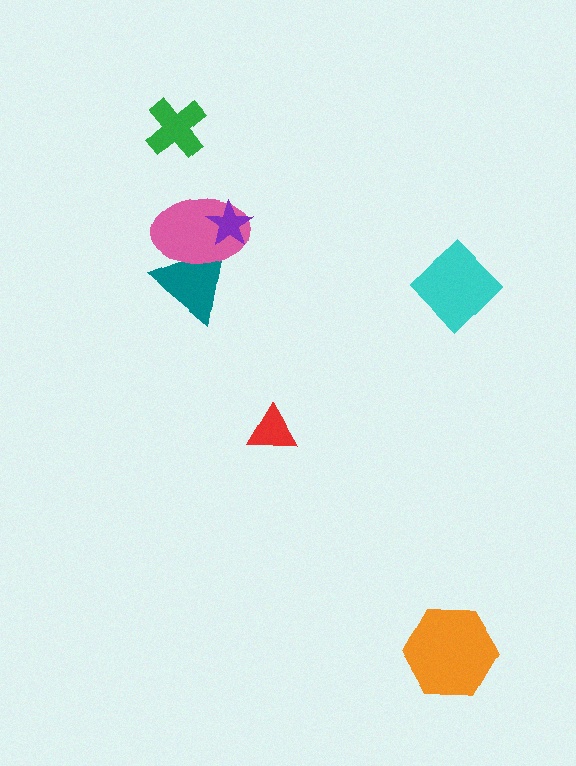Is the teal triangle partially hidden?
Yes, it is partially covered by another shape.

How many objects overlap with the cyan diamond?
0 objects overlap with the cyan diamond.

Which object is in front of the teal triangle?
The pink ellipse is in front of the teal triangle.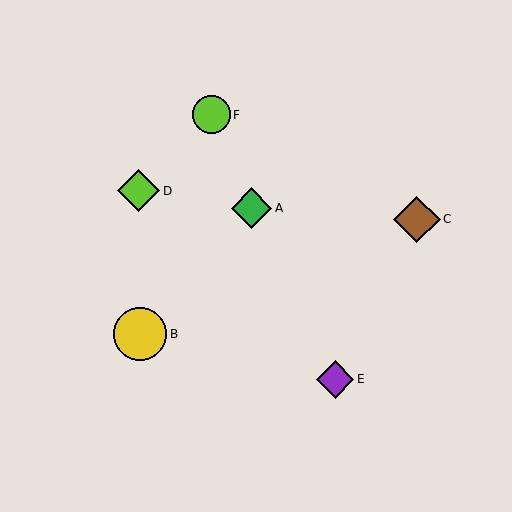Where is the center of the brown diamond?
The center of the brown diamond is at (417, 219).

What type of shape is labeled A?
Shape A is a green diamond.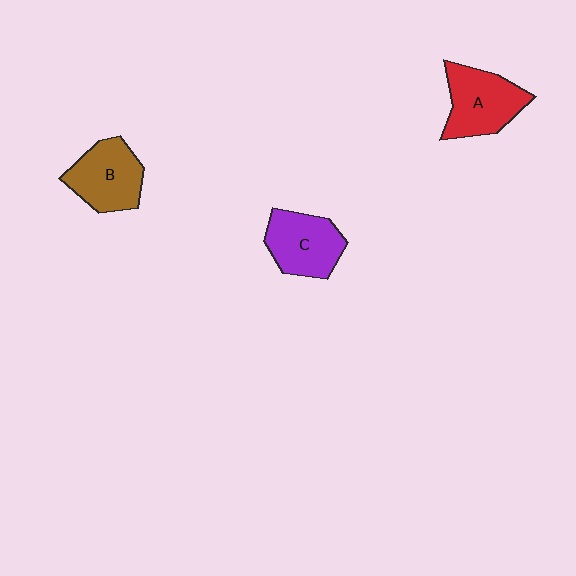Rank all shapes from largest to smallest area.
From largest to smallest: A (red), B (brown), C (purple).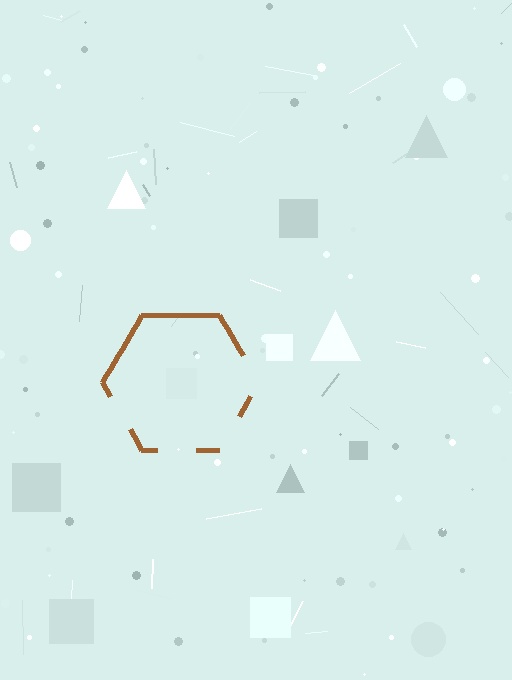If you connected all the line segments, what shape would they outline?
They would outline a hexagon.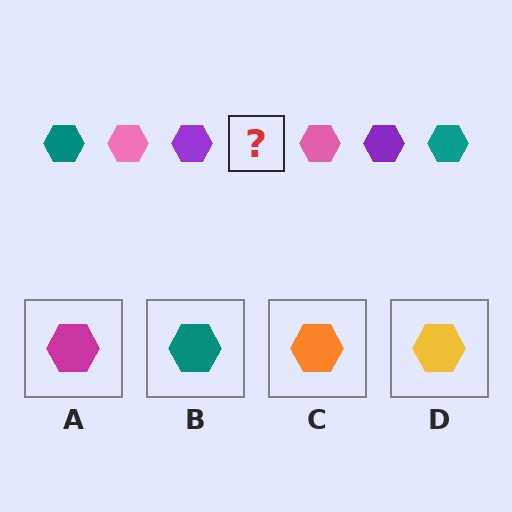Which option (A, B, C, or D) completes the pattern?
B.